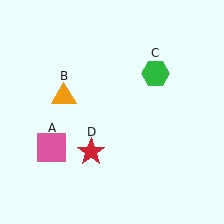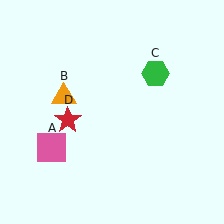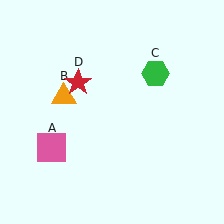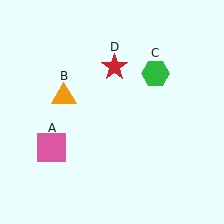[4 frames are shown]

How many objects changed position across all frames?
1 object changed position: red star (object D).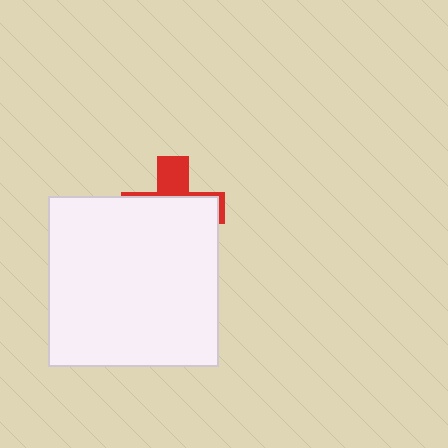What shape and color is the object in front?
The object in front is a white square.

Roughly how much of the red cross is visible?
A small part of it is visible (roughly 30%).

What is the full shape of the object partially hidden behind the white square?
The partially hidden object is a red cross.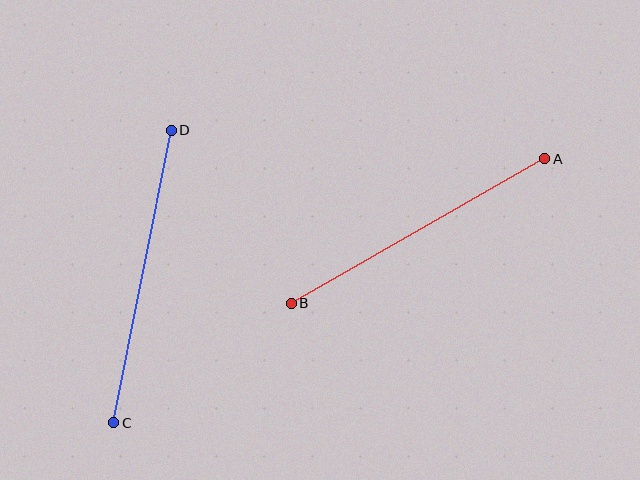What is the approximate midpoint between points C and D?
The midpoint is at approximately (143, 276) pixels.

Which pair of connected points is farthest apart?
Points C and D are farthest apart.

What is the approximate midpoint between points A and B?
The midpoint is at approximately (418, 231) pixels.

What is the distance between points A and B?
The distance is approximately 292 pixels.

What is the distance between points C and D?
The distance is approximately 298 pixels.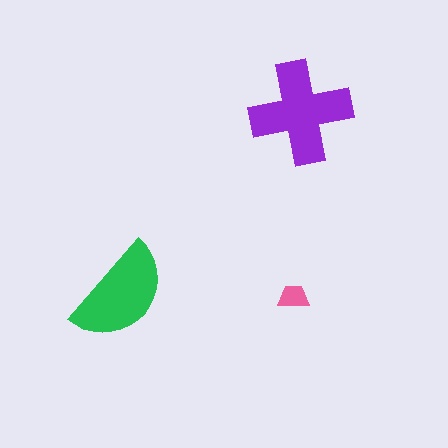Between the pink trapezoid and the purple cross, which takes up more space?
The purple cross.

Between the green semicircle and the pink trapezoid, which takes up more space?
The green semicircle.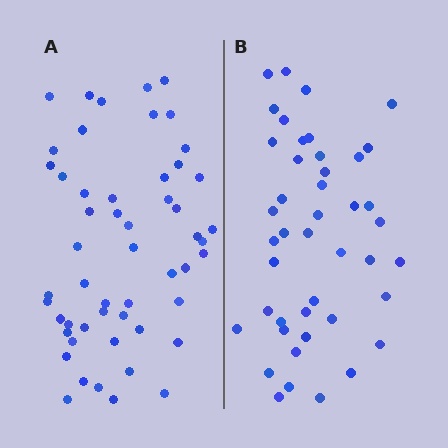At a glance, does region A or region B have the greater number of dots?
Region A (the left region) has more dots.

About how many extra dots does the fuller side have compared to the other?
Region A has roughly 8 or so more dots than region B.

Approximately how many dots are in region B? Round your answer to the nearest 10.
About 40 dots. (The exact count is 44, which rounds to 40.)